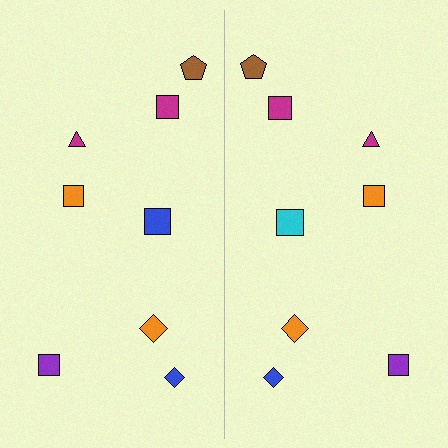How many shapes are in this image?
There are 16 shapes in this image.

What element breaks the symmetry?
The cyan square on the right side breaks the symmetry — its mirror counterpart is blue.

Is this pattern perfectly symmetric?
No, the pattern is not perfectly symmetric. The cyan square on the right side breaks the symmetry — its mirror counterpart is blue.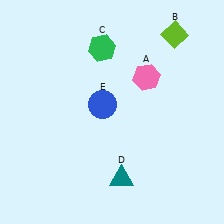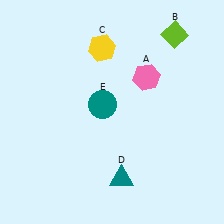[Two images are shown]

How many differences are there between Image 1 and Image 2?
There are 2 differences between the two images.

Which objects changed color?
C changed from green to yellow. E changed from blue to teal.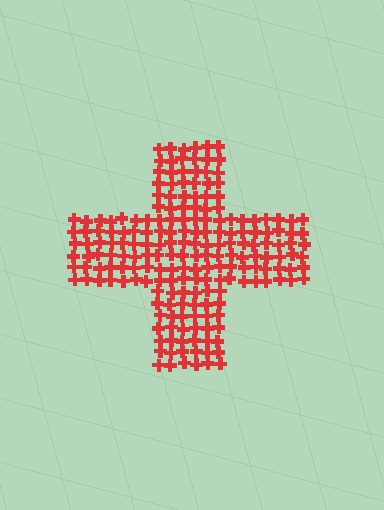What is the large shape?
The large shape is a cross.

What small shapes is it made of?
It is made of small crosses.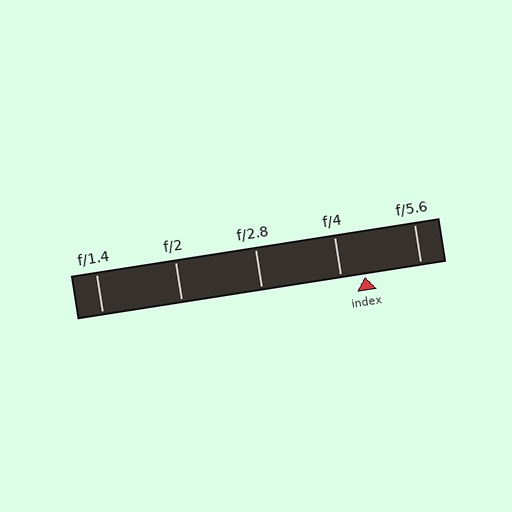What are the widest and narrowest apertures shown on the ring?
The widest aperture shown is f/1.4 and the narrowest is f/5.6.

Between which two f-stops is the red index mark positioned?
The index mark is between f/4 and f/5.6.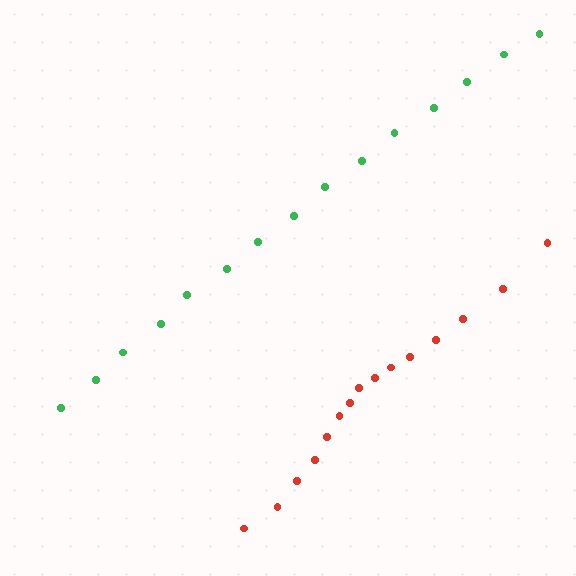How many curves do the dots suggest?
There are 2 distinct paths.